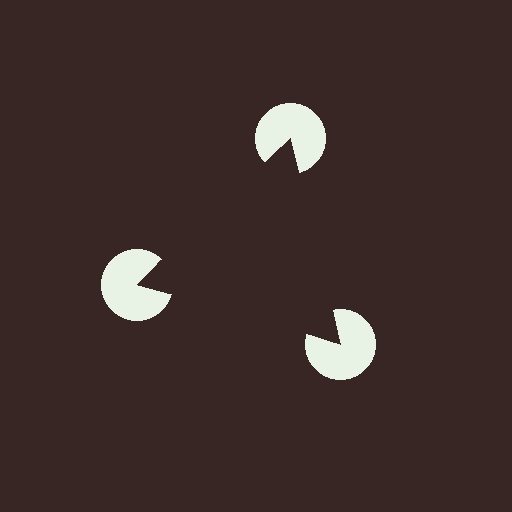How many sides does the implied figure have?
3 sides.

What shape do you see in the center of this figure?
An illusory triangle — its edges are inferred from the aligned wedge cuts in the pac-man discs, not physically drawn.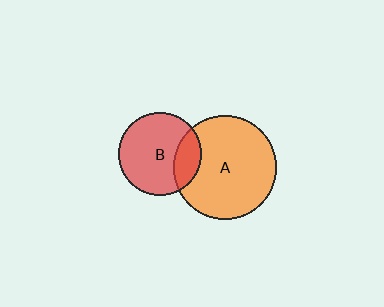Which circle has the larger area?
Circle A (orange).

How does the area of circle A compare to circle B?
Approximately 1.5 times.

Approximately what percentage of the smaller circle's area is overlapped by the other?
Approximately 20%.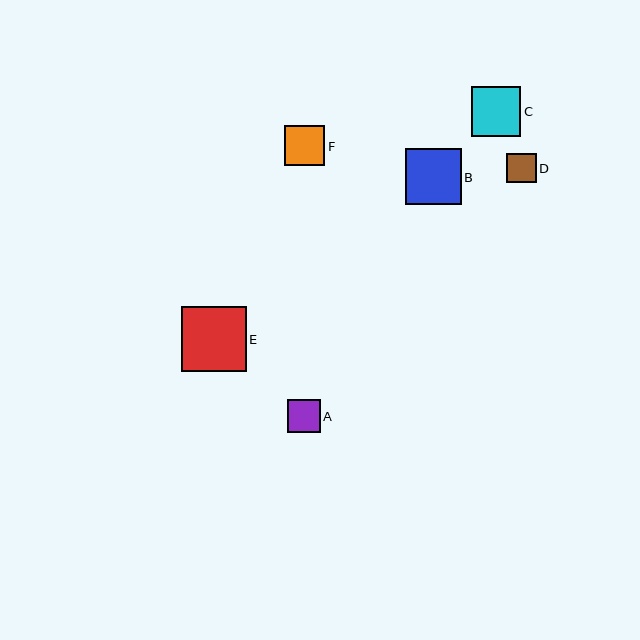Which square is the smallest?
Square D is the smallest with a size of approximately 29 pixels.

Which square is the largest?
Square E is the largest with a size of approximately 65 pixels.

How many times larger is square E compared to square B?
Square E is approximately 1.2 times the size of square B.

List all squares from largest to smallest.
From largest to smallest: E, B, C, F, A, D.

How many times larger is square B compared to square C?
Square B is approximately 1.1 times the size of square C.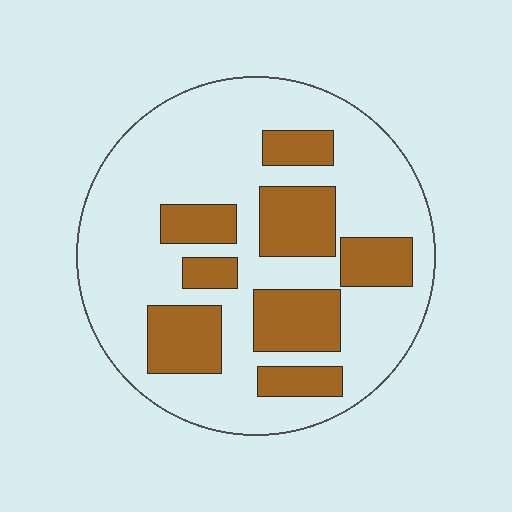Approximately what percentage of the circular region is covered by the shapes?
Approximately 30%.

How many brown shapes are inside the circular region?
8.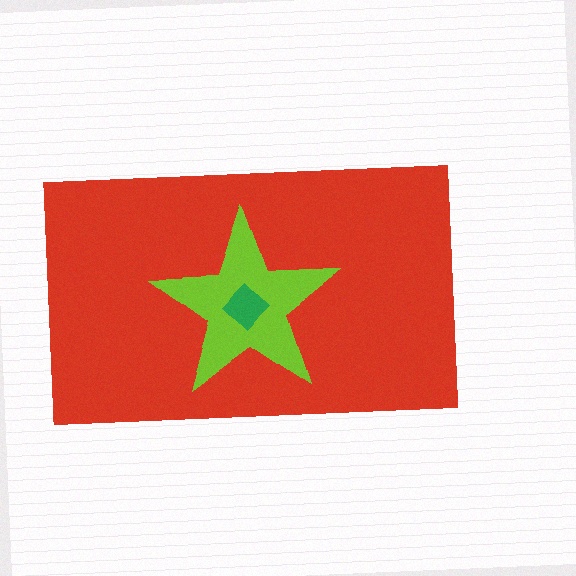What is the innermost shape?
The green diamond.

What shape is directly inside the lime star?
The green diamond.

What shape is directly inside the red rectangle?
The lime star.